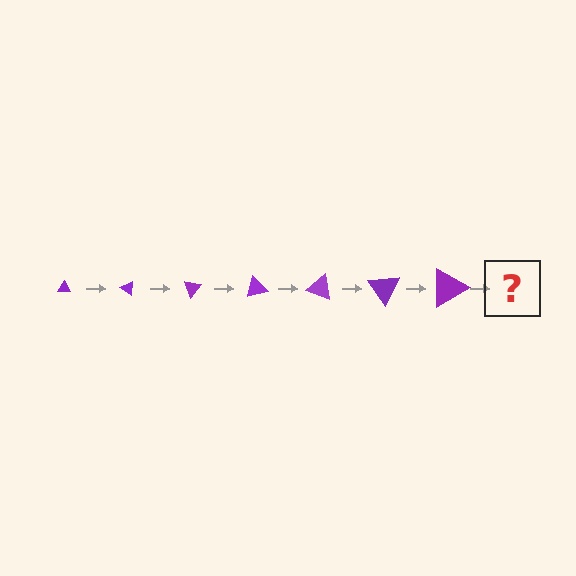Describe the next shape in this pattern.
It should be a triangle, larger than the previous one and rotated 245 degrees from the start.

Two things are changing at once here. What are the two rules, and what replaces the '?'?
The two rules are that the triangle grows larger each step and it rotates 35 degrees each step. The '?' should be a triangle, larger than the previous one and rotated 245 degrees from the start.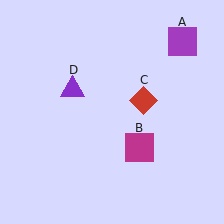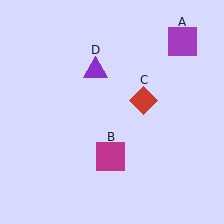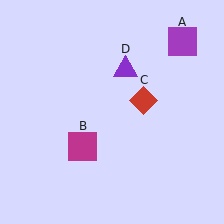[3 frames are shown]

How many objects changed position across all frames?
2 objects changed position: magenta square (object B), purple triangle (object D).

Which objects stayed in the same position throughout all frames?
Purple square (object A) and red diamond (object C) remained stationary.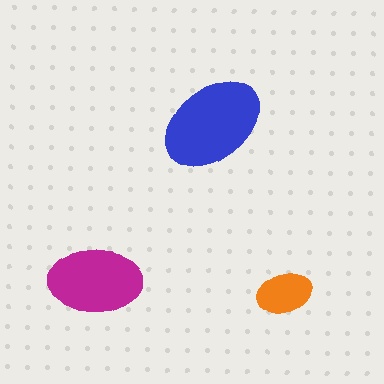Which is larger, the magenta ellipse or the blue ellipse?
The blue one.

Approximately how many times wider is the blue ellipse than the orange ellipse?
About 2 times wider.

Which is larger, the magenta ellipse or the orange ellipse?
The magenta one.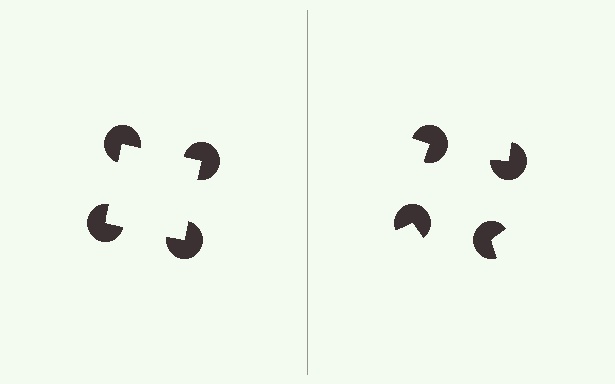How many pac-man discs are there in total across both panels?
8 — 4 on each side.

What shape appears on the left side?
An illusory square.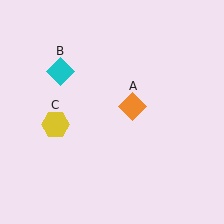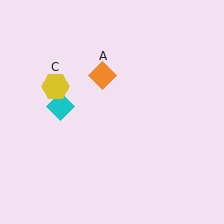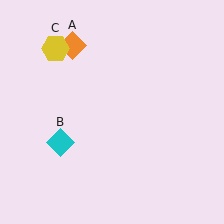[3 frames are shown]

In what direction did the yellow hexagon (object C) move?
The yellow hexagon (object C) moved up.